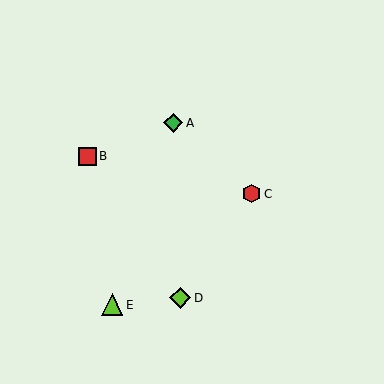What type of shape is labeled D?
Shape D is a lime diamond.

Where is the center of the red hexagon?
The center of the red hexagon is at (252, 194).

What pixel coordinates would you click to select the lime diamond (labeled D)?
Click at (180, 298) to select the lime diamond D.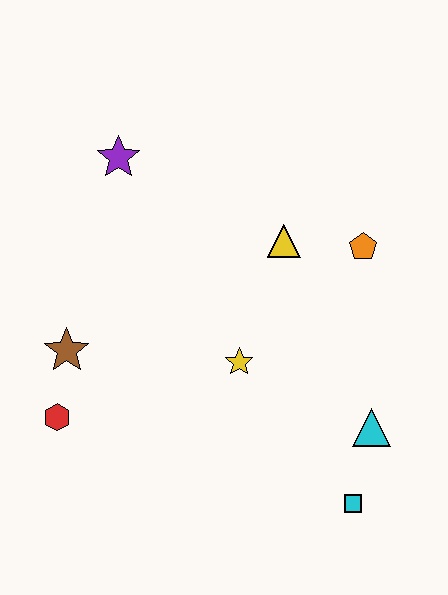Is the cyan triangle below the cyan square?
No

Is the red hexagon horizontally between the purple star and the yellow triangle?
No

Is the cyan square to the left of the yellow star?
No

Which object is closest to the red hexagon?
The brown star is closest to the red hexagon.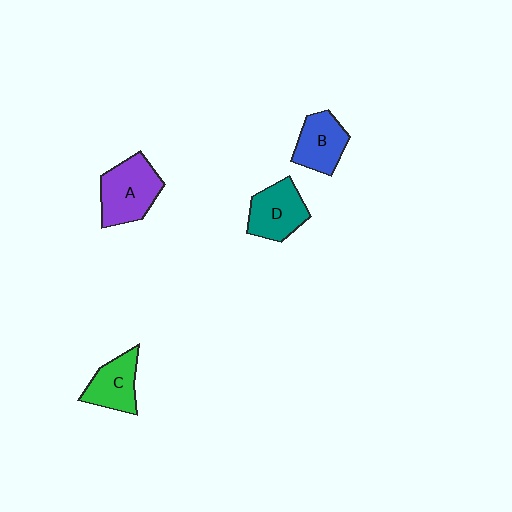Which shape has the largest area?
Shape A (purple).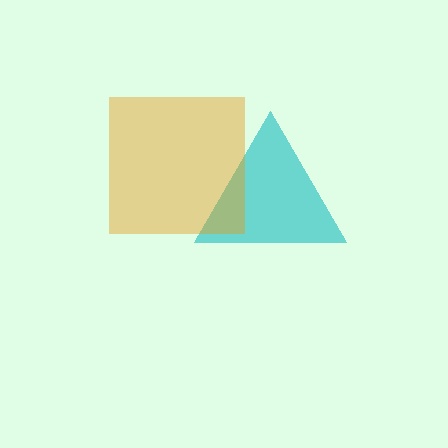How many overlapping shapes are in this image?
There are 2 overlapping shapes in the image.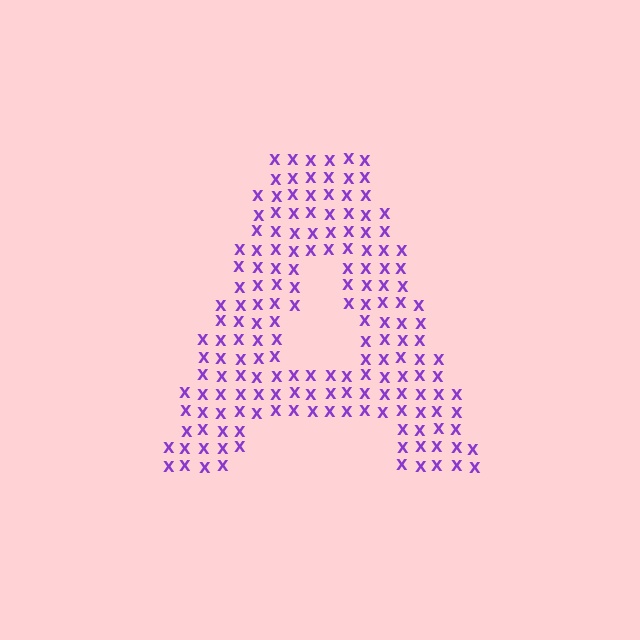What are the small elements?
The small elements are letter X's.